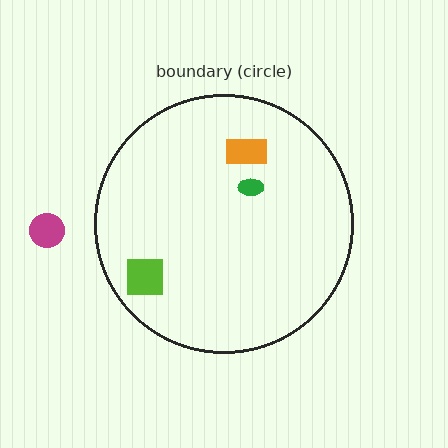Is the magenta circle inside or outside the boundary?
Outside.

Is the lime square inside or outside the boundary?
Inside.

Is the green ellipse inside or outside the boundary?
Inside.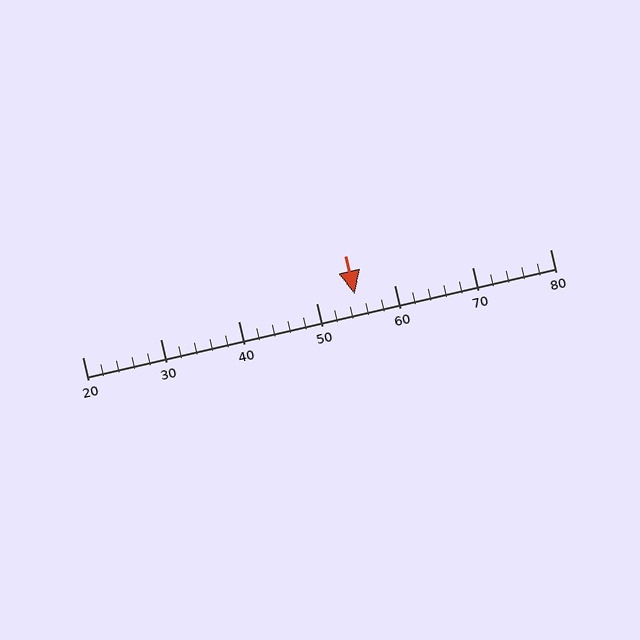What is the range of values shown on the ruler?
The ruler shows values from 20 to 80.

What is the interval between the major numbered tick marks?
The major tick marks are spaced 10 units apart.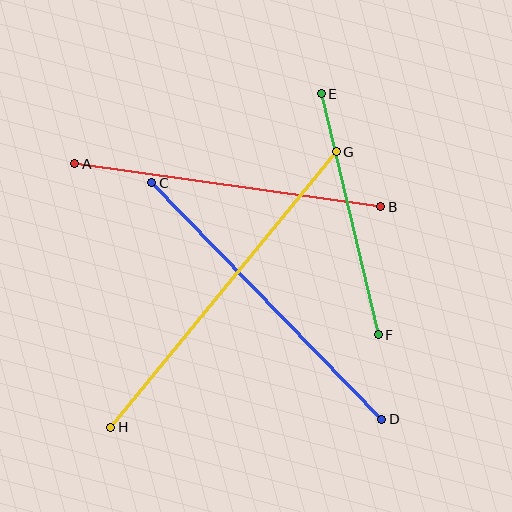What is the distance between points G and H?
The distance is approximately 356 pixels.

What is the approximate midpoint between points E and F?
The midpoint is at approximately (350, 214) pixels.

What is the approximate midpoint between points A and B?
The midpoint is at approximately (228, 185) pixels.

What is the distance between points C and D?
The distance is approximately 330 pixels.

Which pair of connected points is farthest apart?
Points G and H are farthest apart.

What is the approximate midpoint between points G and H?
The midpoint is at approximately (224, 290) pixels.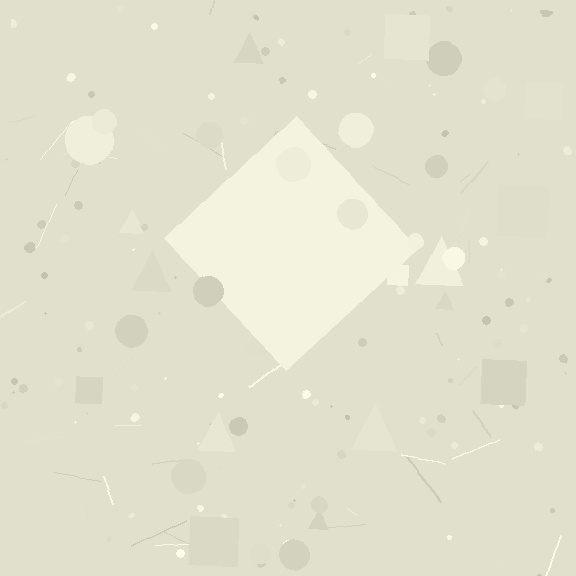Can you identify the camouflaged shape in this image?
The camouflaged shape is a diamond.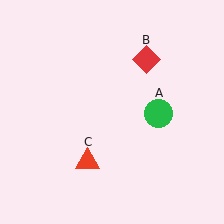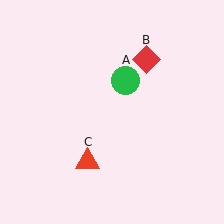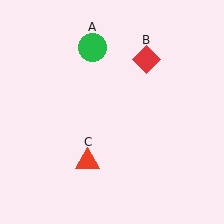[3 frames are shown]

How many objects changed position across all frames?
1 object changed position: green circle (object A).